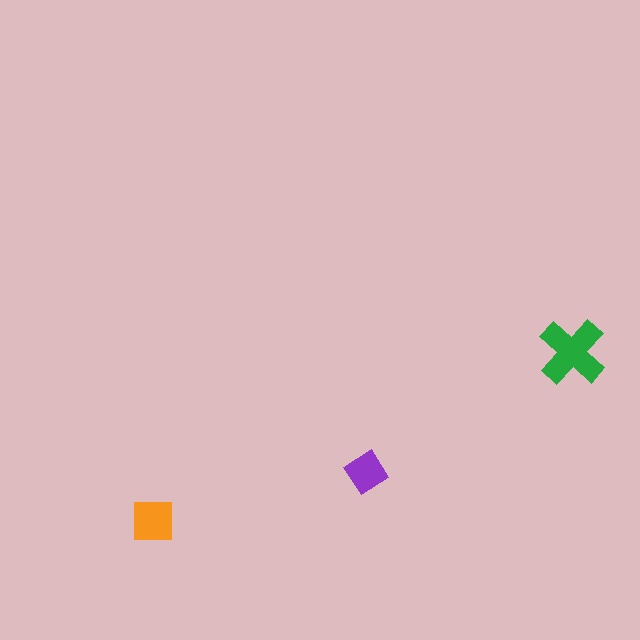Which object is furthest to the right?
The green cross is rightmost.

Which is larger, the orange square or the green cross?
The green cross.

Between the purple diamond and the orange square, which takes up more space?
The orange square.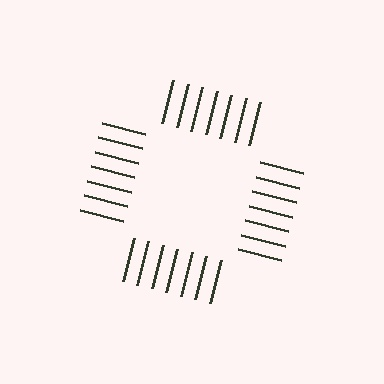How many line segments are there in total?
28 — 7 along each of the 4 edges.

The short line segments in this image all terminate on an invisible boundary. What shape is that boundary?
An illusory square — the line segments terminate on its edges but no continuous stroke is drawn.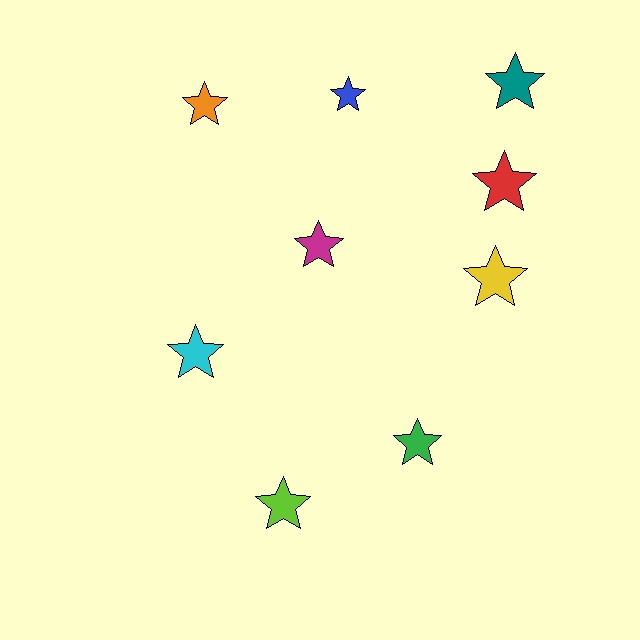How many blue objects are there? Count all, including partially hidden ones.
There is 1 blue object.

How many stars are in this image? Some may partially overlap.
There are 9 stars.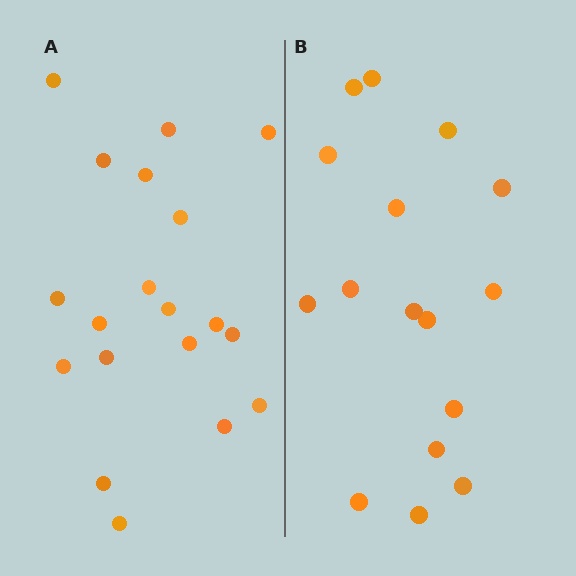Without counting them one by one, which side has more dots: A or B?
Region A (the left region) has more dots.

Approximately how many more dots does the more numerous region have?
Region A has just a few more — roughly 2 or 3 more dots than region B.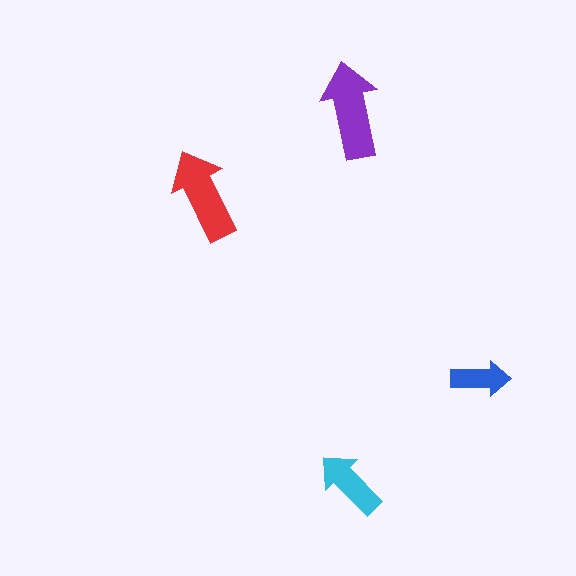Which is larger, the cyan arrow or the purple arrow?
The purple one.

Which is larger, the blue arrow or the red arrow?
The red one.